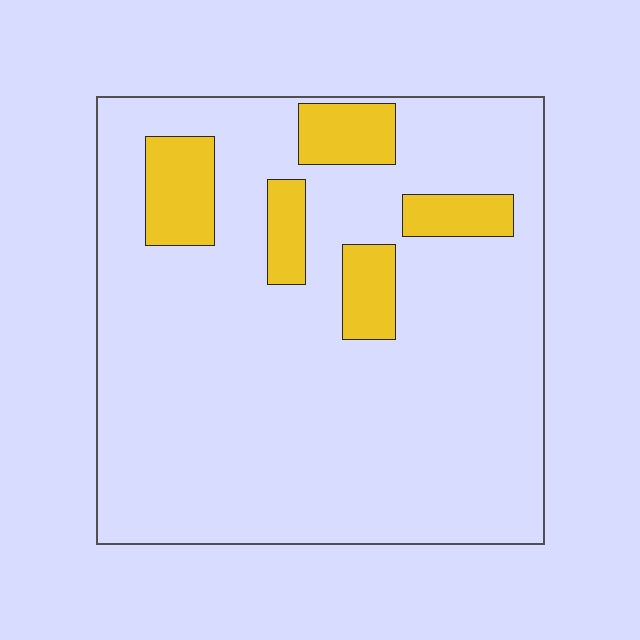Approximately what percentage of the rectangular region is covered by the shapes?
Approximately 15%.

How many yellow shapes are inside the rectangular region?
5.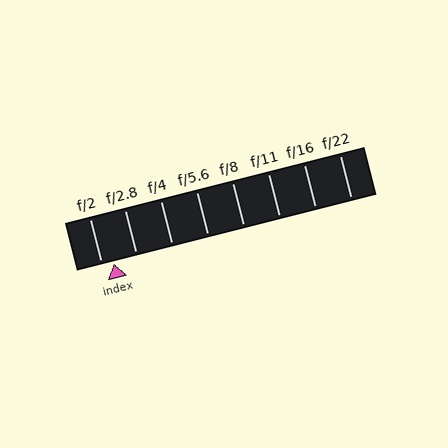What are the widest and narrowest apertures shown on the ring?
The widest aperture shown is f/2 and the narrowest is f/22.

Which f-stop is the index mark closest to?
The index mark is closest to f/2.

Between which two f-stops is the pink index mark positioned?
The index mark is between f/2 and f/2.8.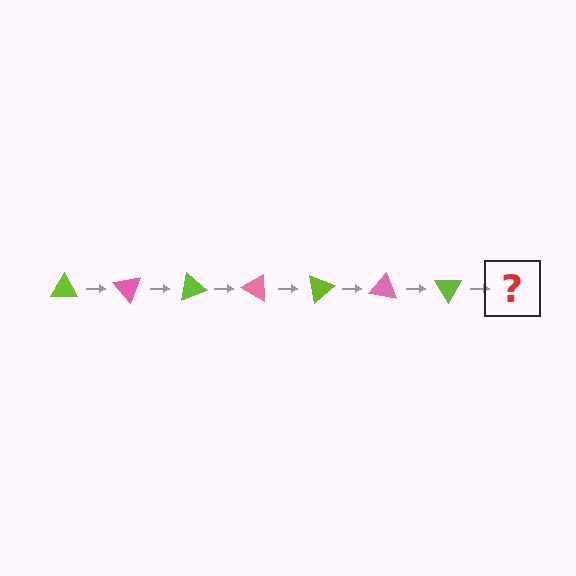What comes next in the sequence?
The next element should be a pink triangle, rotated 350 degrees from the start.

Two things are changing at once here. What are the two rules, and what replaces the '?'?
The two rules are that it rotates 50 degrees each step and the color cycles through lime and pink. The '?' should be a pink triangle, rotated 350 degrees from the start.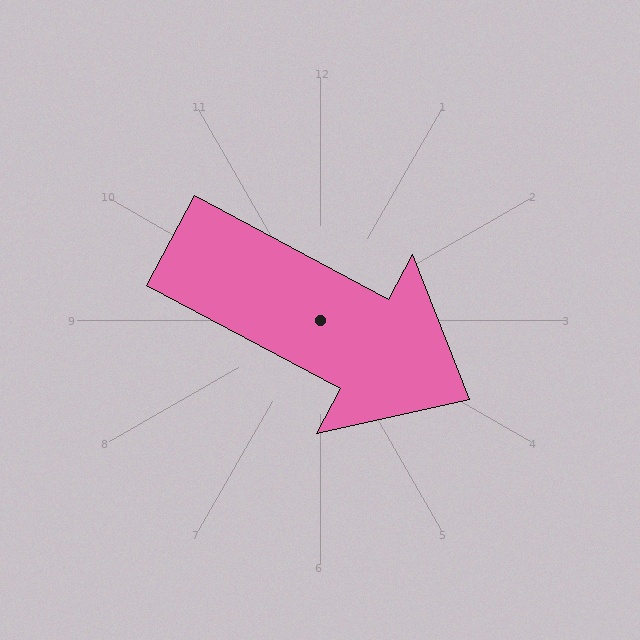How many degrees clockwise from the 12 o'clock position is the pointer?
Approximately 118 degrees.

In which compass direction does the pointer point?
Southeast.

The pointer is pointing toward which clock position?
Roughly 4 o'clock.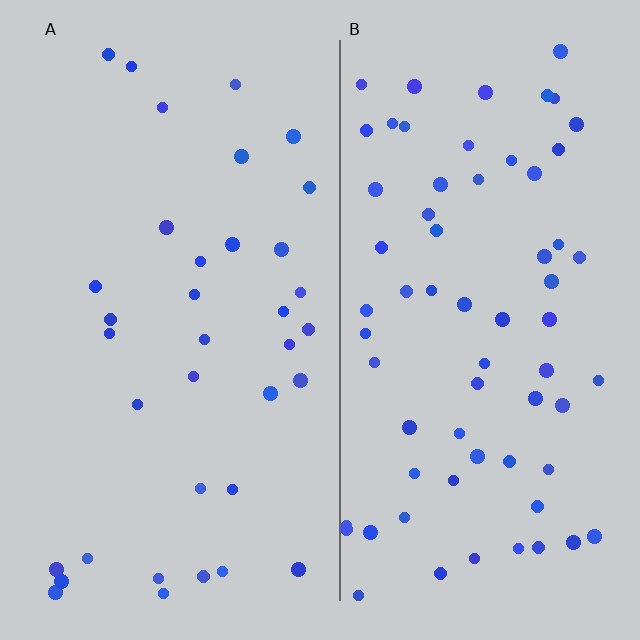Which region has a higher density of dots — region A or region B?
B (the right).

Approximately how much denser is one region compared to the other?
Approximately 1.9× — region B over region A.